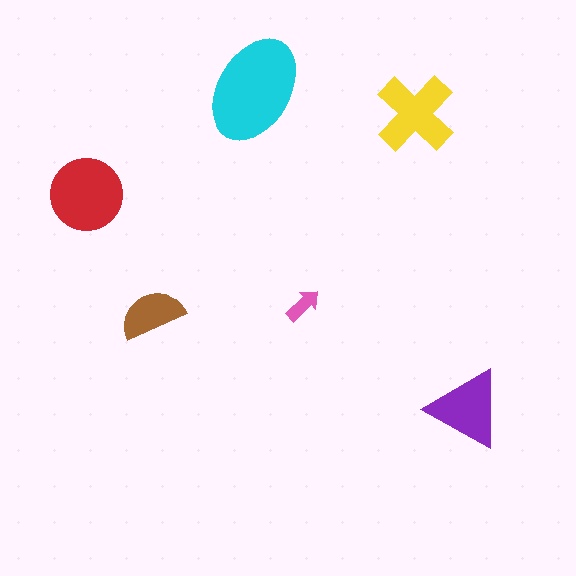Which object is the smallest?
The pink arrow.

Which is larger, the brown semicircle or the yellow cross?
The yellow cross.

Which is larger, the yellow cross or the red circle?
The red circle.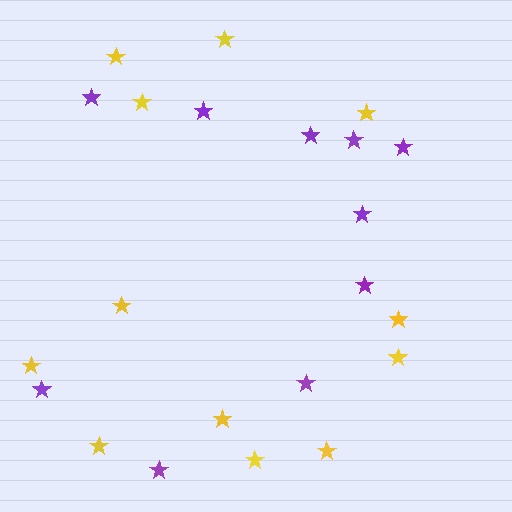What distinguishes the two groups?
There are 2 groups: one group of yellow stars (12) and one group of purple stars (10).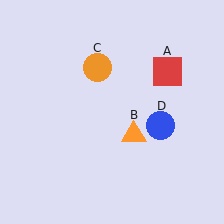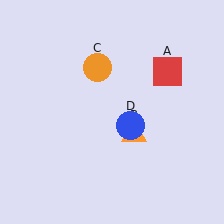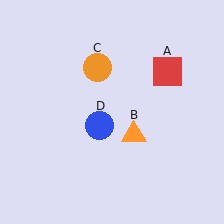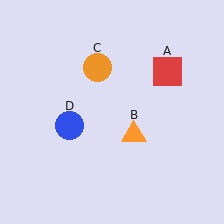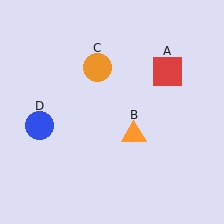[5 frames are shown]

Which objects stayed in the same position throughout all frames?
Red square (object A) and orange triangle (object B) and orange circle (object C) remained stationary.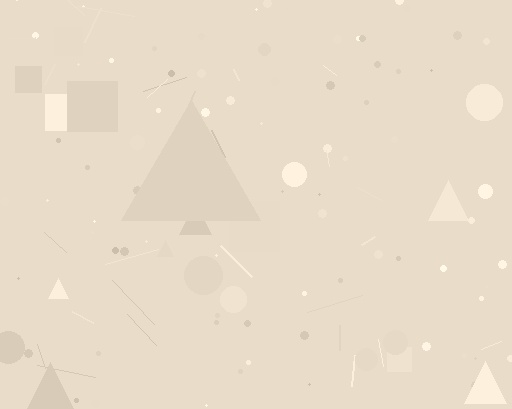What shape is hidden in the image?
A triangle is hidden in the image.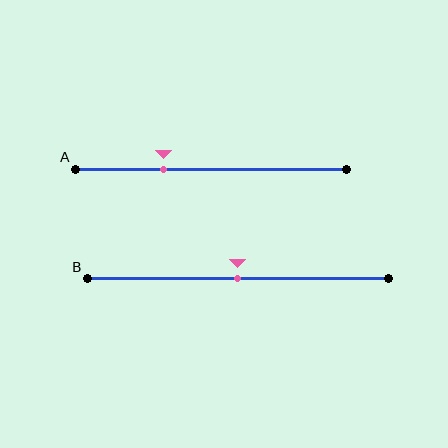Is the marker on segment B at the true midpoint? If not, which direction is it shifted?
Yes, the marker on segment B is at the true midpoint.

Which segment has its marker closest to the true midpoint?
Segment B has its marker closest to the true midpoint.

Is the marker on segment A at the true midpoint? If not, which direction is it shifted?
No, the marker on segment A is shifted to the left by about 18% of the segment length.